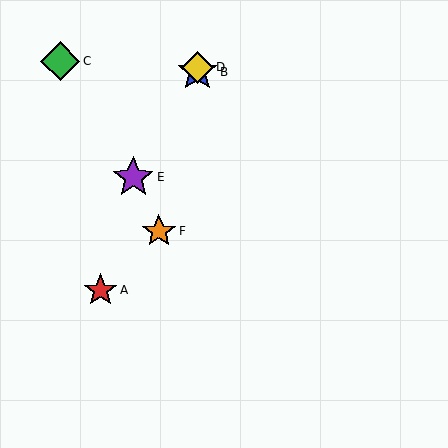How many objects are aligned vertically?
2 objects (B, D) are aligned vertically.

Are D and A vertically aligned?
No, D is at x≈197 and A is at x≈101.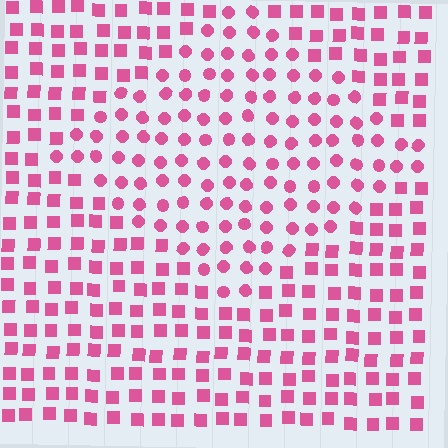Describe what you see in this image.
The image is filled with small pink elements arranged in a uniform grid. A diamond-shaped region contains circles, while the surrounding area contains squares. The boundary is defined purely by the change in element shape.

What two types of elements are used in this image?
The image uses circles inside the diamond region and squares outside it.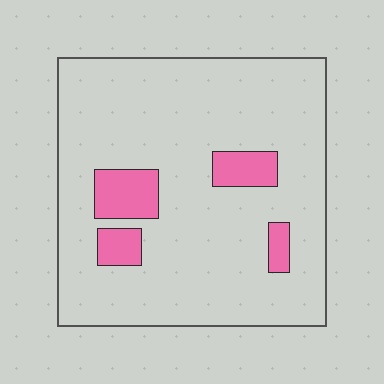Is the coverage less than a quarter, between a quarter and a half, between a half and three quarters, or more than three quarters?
Less than a quarter.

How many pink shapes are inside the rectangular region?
4.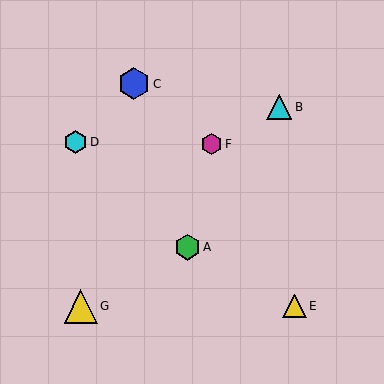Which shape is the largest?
The yellow triangle (labeled G) is the largest.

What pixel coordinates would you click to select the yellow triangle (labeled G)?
Click at (81, 306) to select the yellow triangle G.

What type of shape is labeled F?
Shape F is a magenta hexagon.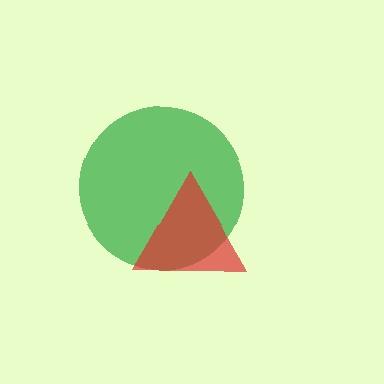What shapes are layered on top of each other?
The layered shapes are: a green circle, a red triangle.